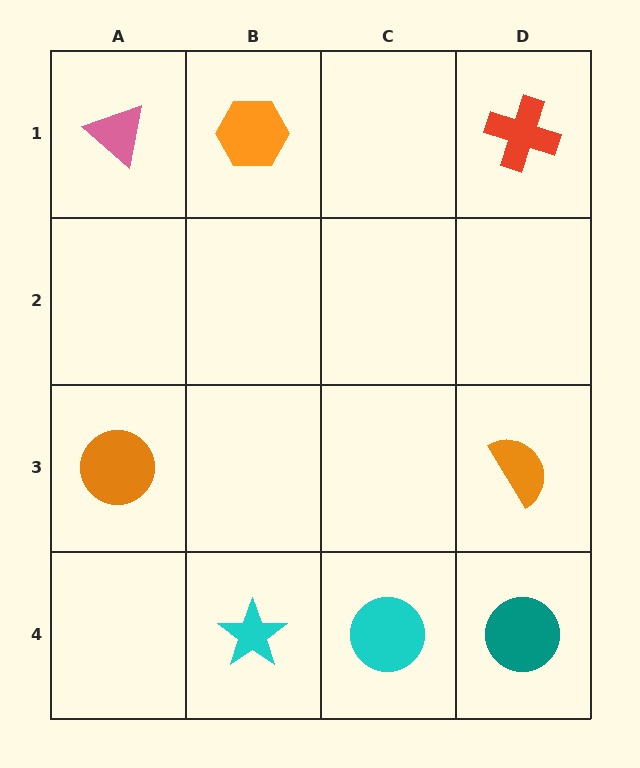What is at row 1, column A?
A pink triangle.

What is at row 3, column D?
An orange semicircle.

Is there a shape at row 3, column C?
No, that cell is empty.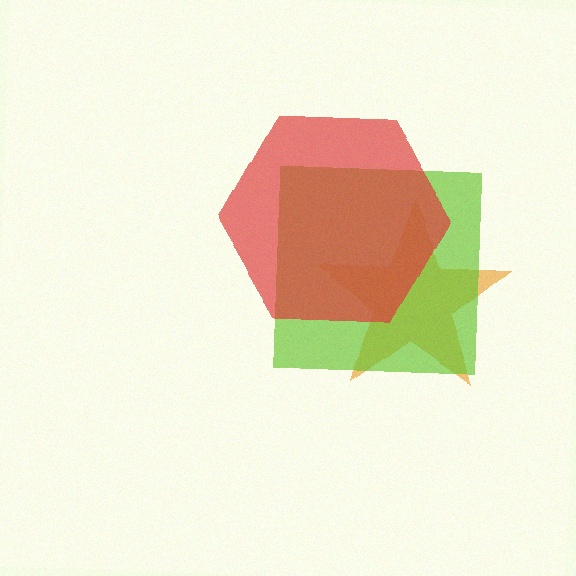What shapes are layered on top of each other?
The layered shapes are: an orange star, a lime square, a red hexagon.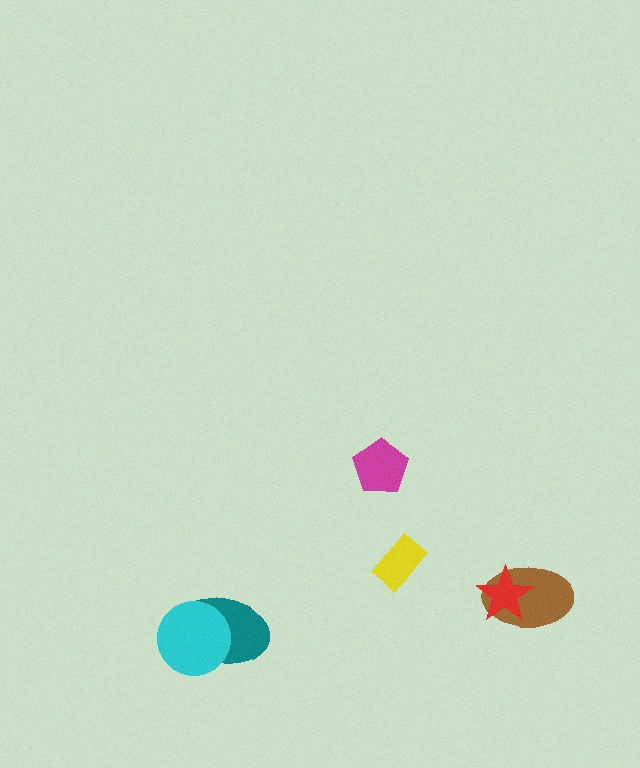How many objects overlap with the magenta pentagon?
0 objects overlap with the magenta pentagon.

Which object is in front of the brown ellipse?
The red star is in front of the brown ellipse.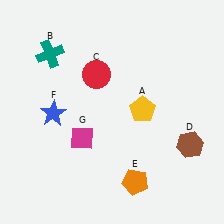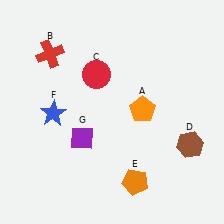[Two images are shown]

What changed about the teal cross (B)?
In Image 1, B is teal. In Image 2, it changed to red.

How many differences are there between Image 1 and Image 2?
There are 3 differences between the two images.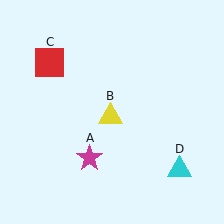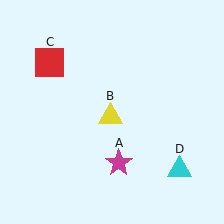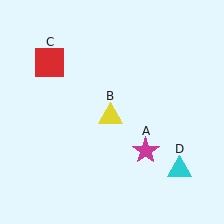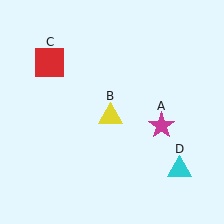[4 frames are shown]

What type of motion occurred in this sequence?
The magenta star (object A) rotated counterclockwise around the center of the scene.